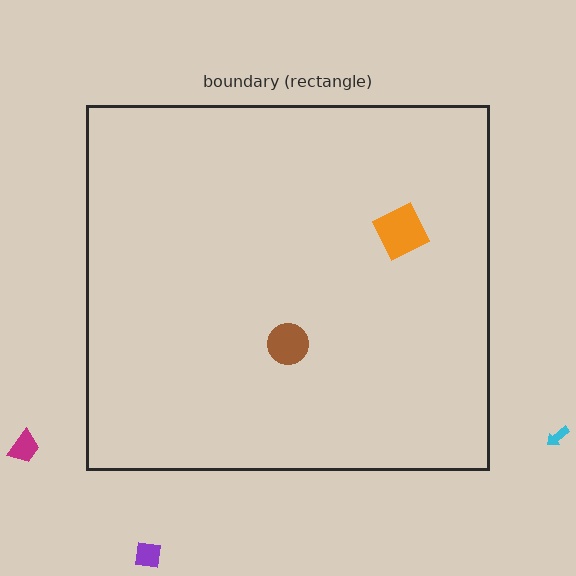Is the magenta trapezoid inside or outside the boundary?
Outside.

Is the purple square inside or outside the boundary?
Outside.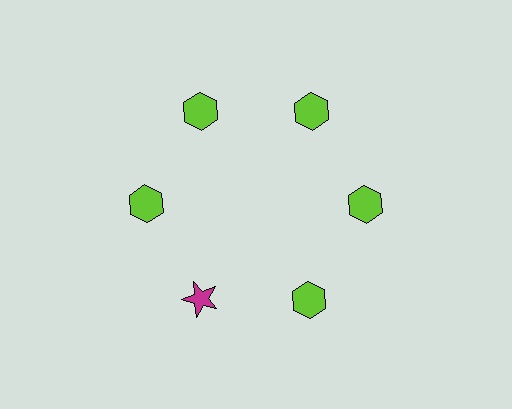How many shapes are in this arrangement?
There are 6 shapes arranged in a ring pattern.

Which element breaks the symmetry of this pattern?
The magenta star at roughly the 7 o'clock position breaks the symmetry. All other shapes are lime hexagons.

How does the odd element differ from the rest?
It differs in both color (magenta instead of lime) and shape (star instead of hexagon).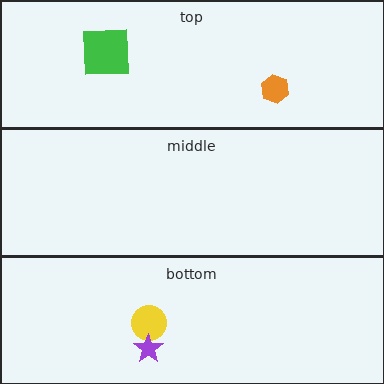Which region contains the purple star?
The bottom region.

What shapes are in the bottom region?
The yellow circle, the purple star.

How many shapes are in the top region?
2.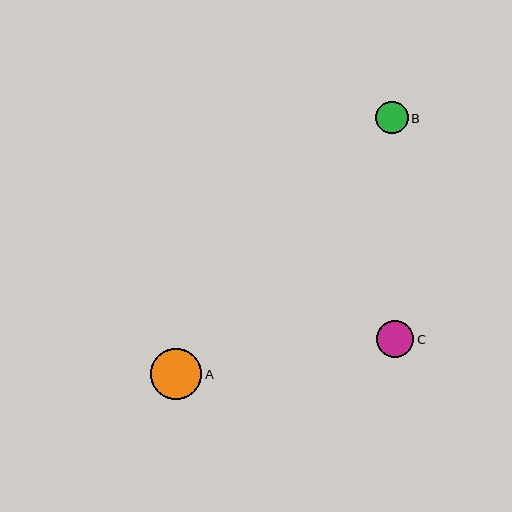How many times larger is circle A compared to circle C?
Circle A is approximately 1.4 times the size of circle C.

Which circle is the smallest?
Circle B is the smallest with a size of approximately 33 pixels.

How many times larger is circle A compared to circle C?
Circle A is approximately 1.4 times the size of circle C.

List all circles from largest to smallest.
From largest to smallest: A, C, B.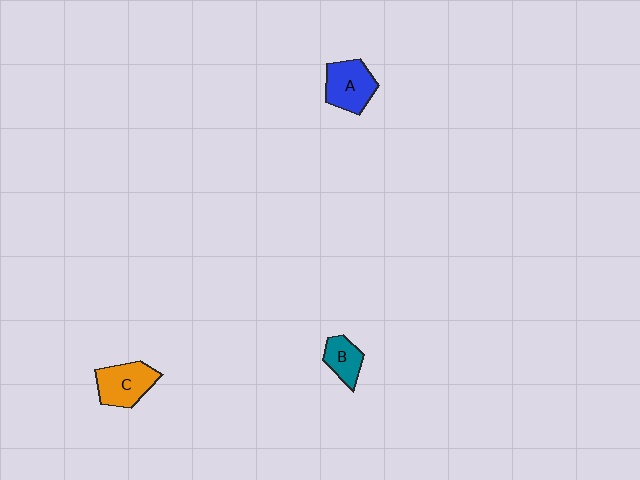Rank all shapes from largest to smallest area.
From largest to smallest: C (orange), A (blue), B (teal).